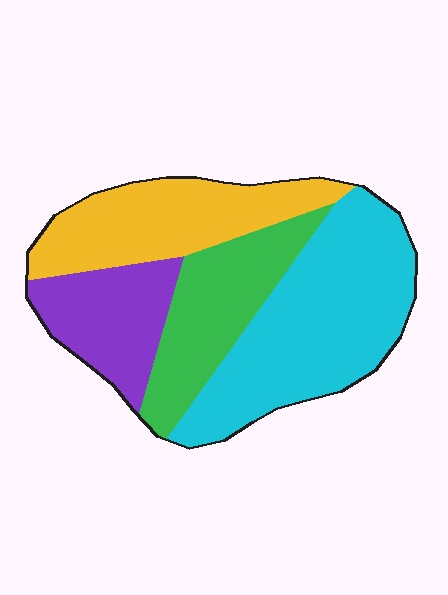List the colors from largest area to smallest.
From largest to smallest: cyan, yellow, green, purple.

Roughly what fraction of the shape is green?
Green takes up less than a quarter of the shape.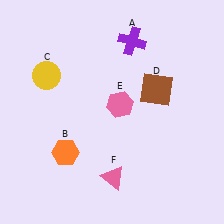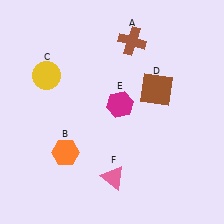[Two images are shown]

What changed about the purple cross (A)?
In Image 1, A is purple. In Image 2, it changed to brown.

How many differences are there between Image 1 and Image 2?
There are 2 differences between the two images.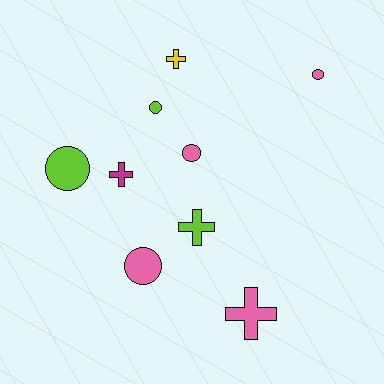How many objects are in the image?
There are 9 objects.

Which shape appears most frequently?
Circle, with 5 objects.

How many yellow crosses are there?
There is 1 yellow cross.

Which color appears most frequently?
Pink, with 4 objects.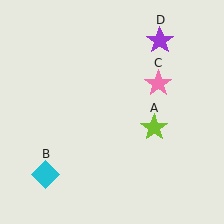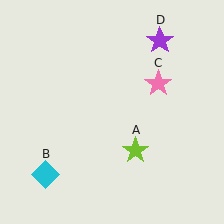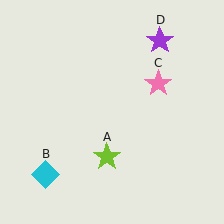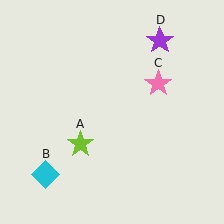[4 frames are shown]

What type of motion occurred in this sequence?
The lime star (object A) rotated clockwise around the center of the scene.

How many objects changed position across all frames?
1 object changed position: lime star (object A).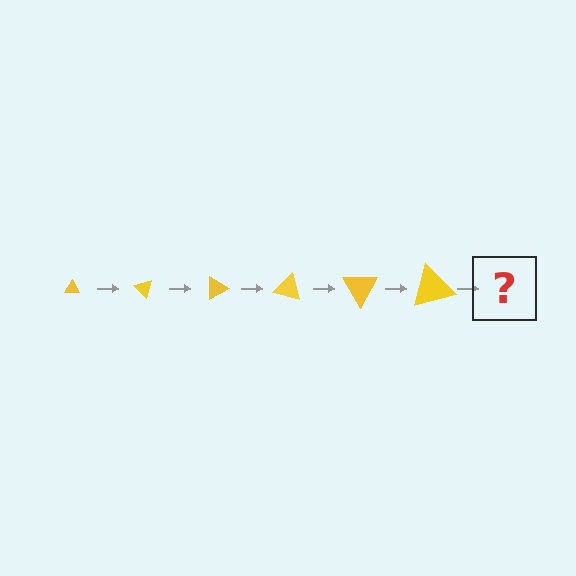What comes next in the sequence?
The next element should be a triangle, larger than the previous one and rotated 270 degrees from the start.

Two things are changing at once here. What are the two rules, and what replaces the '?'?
The two rules are that the triangle grows larger each step and it rotates 45 degrees each step. The '?' should be a triangle, larger than the previous one and rotated 270 degrees from the start.